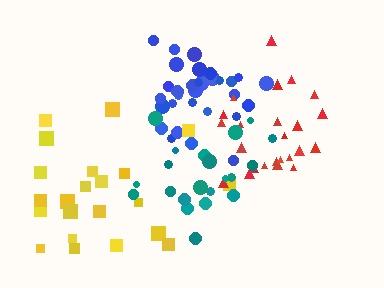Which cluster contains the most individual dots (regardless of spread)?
Blue (34).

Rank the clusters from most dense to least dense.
blue, red, teal, yellow.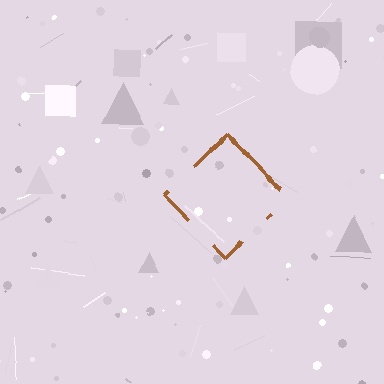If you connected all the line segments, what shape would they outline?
They would outline a diamond.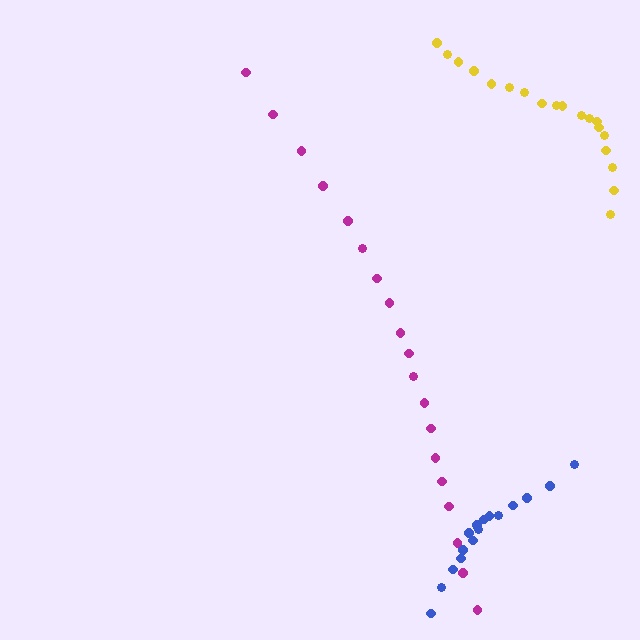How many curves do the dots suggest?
There are 3 distinct paths.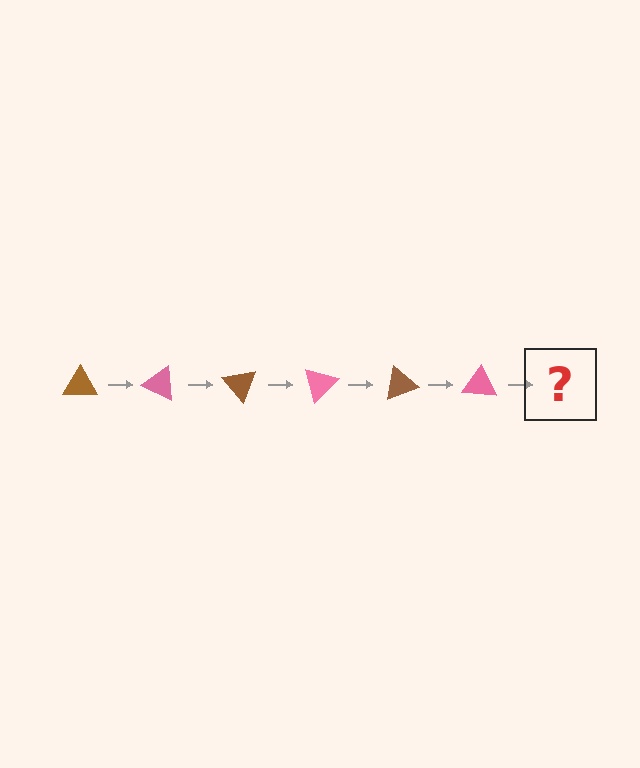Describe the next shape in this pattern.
It should be a brown triangle, rotated 150 degrees from the start.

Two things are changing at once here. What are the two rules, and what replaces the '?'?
The two rules are that it rotates 25 degrees each step and the color cycles through brown and pink. The '?' should be a brown triangle, rotated 150 degrees from the start.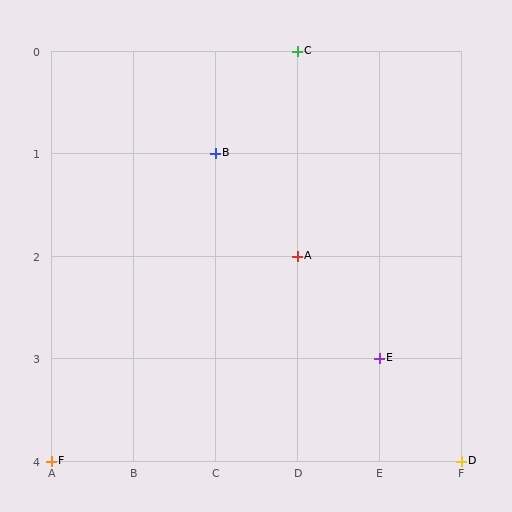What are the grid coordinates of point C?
Point C is at grid coordinates (D, 0).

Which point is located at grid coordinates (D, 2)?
Point A is at (D, 2).